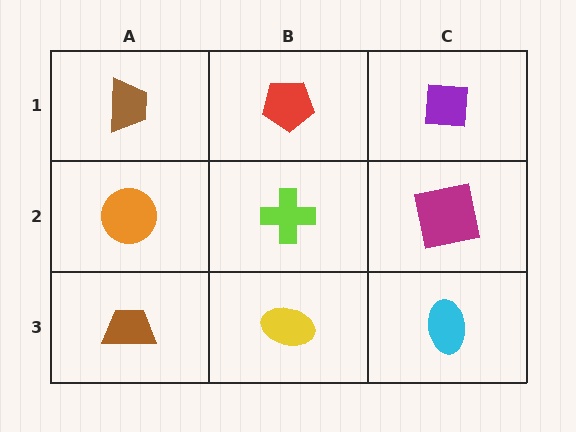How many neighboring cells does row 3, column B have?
3.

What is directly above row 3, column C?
A magenta square.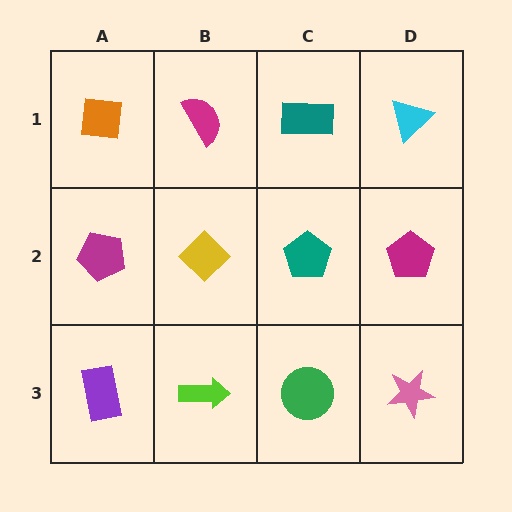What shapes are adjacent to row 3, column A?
A magenta pentagon (row 2, column A), a lime arrow (row 3, column B).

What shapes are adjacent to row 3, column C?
A teal pentagon (row 2, column C), a lime arrow (row 3, column B), a pink star (row 3, column D).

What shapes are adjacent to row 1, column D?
A magenta pentagon (row 2, column D), a teal rectangle (row 1, column C).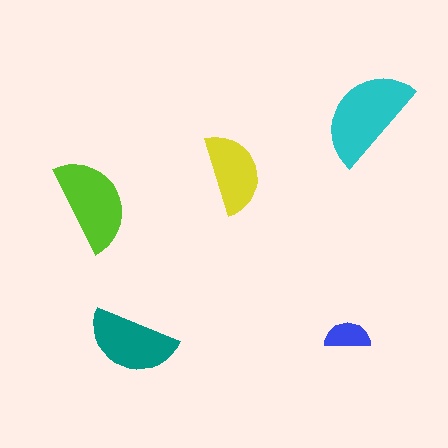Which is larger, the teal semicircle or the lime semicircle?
The lime one.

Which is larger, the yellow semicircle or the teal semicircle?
The teal one.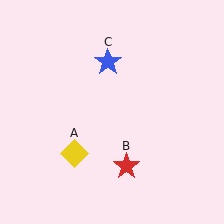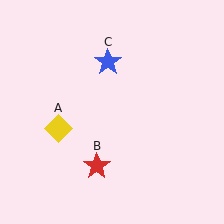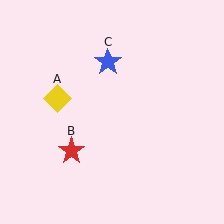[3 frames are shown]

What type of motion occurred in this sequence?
The yellow diamond (object A), red star (object B) rotated clockwise around the center of the scene.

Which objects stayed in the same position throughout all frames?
Blue star (object C) remained stationary.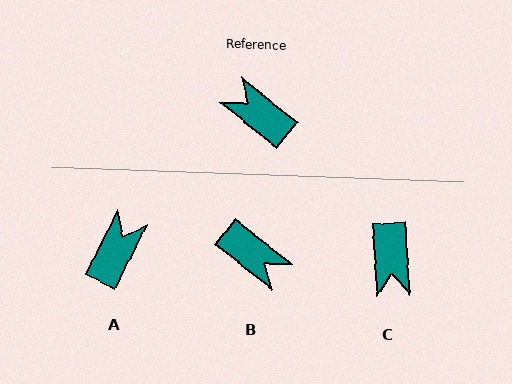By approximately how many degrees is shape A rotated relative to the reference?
Approximately 77 degrees clockwise.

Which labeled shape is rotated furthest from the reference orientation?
B, about 179 degrees away.